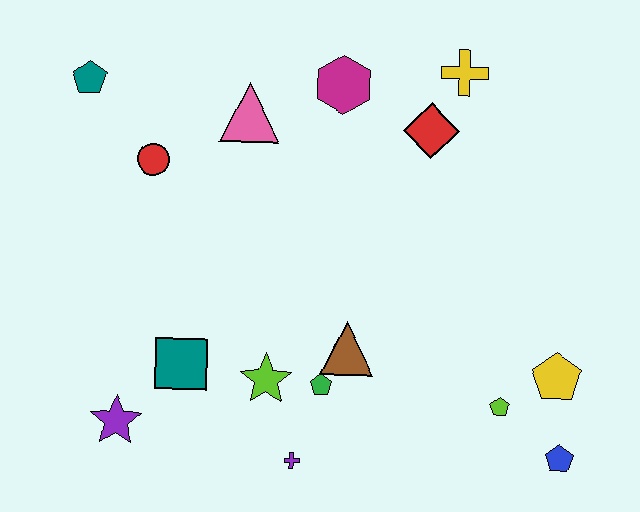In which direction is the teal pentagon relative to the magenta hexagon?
The teal pentagon is to the left of the magenta hexagon.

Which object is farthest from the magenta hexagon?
The blue pentagon is farthest from the magenta hexagon.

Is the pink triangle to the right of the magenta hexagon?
No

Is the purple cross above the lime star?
No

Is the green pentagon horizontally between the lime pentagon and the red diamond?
No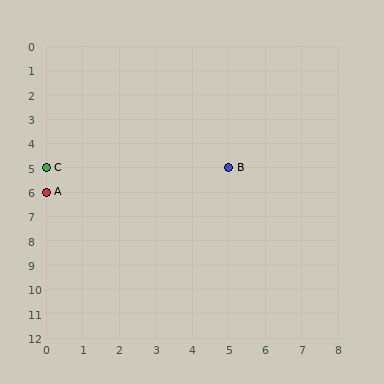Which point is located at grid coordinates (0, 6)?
Point A is at (0, 6).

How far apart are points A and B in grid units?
Points A and B are 5 columns and 1 row apart (about 5.1 grid units diagonally).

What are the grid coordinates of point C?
Point C is at grid coordinates (0, 5).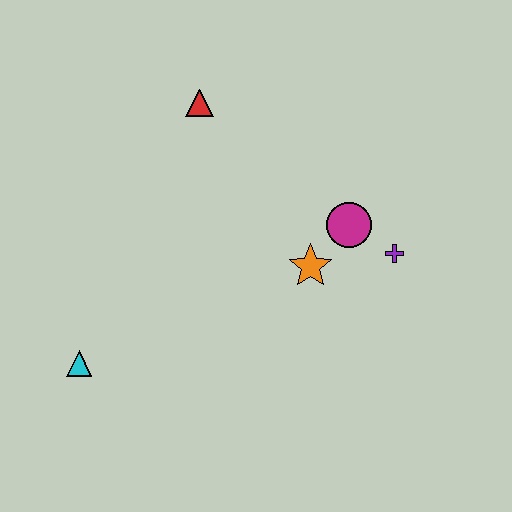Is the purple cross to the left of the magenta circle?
No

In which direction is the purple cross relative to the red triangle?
The purple cross is to the right of the red triangle.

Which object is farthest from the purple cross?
The cyan triangle is farthest from the purple cross.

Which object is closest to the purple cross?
The magenta circle is closest to the purple cross.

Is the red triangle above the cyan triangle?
Yes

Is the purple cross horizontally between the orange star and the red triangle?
No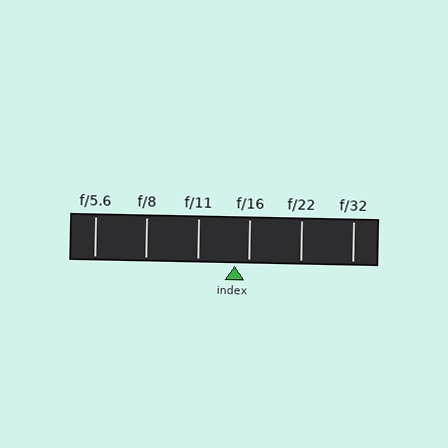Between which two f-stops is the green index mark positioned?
The index mark is between f/11 and f/16.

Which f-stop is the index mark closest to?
The index mark is closest to f/16.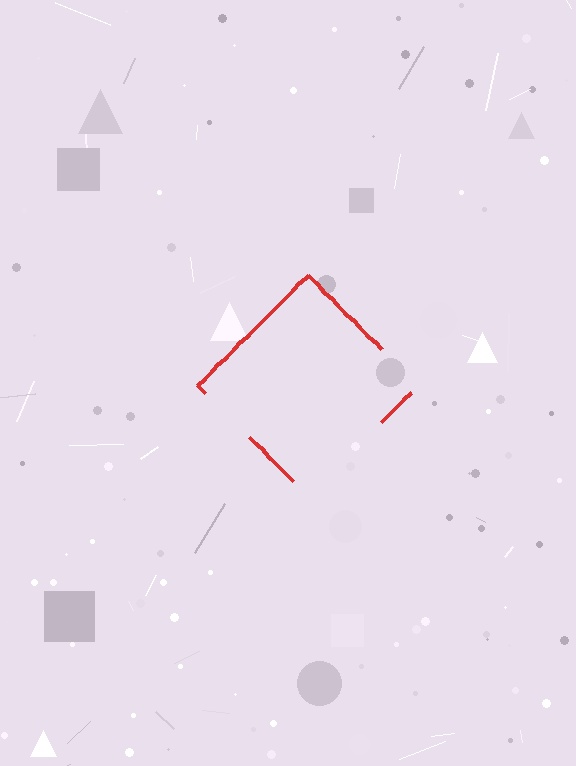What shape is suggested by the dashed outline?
The dashed outline suggests a diamond.